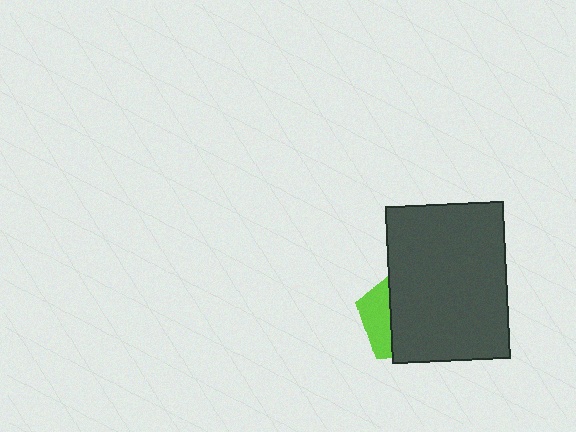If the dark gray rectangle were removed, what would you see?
You would see the complete lime pentagon.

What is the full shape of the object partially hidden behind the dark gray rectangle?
The partially hidden object is a lime pentagon.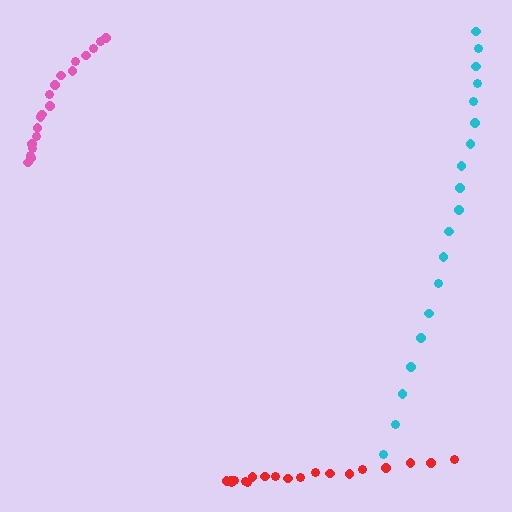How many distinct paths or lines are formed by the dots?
There are 3 distinct paths.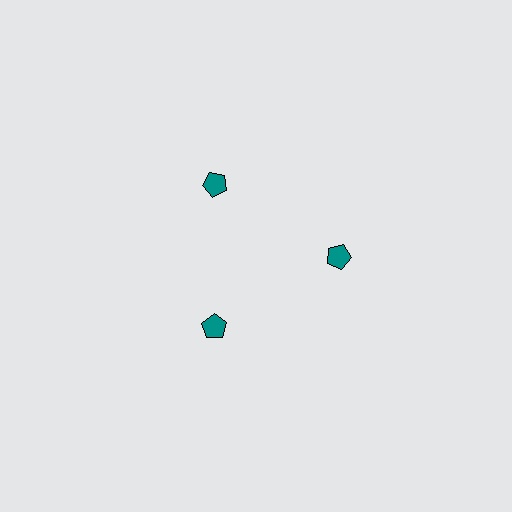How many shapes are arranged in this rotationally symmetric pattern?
There are 3 shapes, arranged in 3 groups of 1.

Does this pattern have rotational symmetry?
Yes, this pattern has 3-fold rotational symmetry. It looks the same after rotating 120 degrees around the center.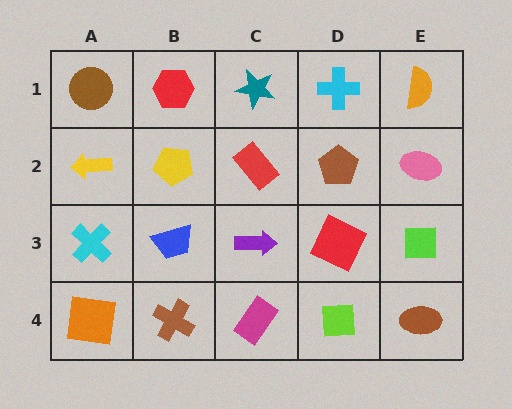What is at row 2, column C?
A red rectangle.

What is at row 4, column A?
An orange square.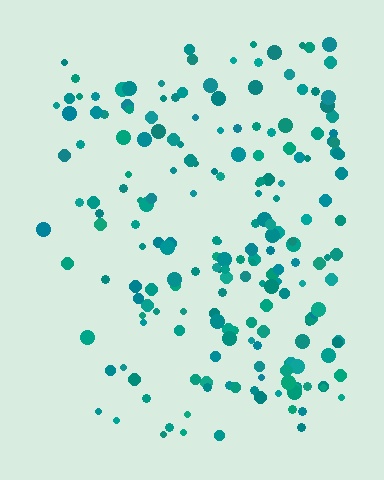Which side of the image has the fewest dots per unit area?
The left.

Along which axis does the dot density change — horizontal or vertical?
Horizontal.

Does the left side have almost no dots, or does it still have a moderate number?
Still a moderate number, just noticeably fewer than the right.